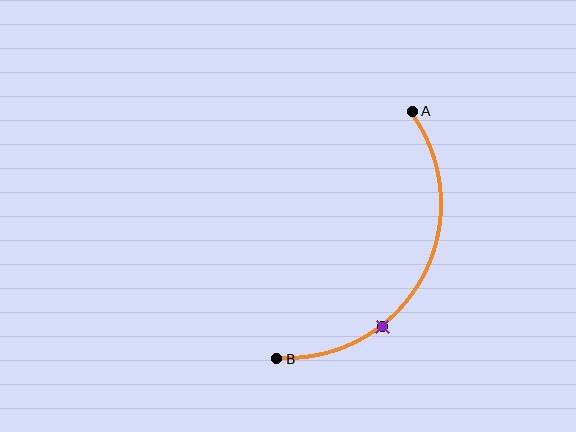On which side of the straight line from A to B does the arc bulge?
The arc bulges to the right of the straight line connecting A and B.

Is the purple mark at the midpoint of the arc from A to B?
No. The purple mark lies on the arc but is closer to endpoint B. The arc midpoint would be at the point on the curve equidistant along the arc from both A and B.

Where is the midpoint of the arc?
The arc midpoint is the point on the curve farthest from the straight line joining A and B. It sits to the right of that line.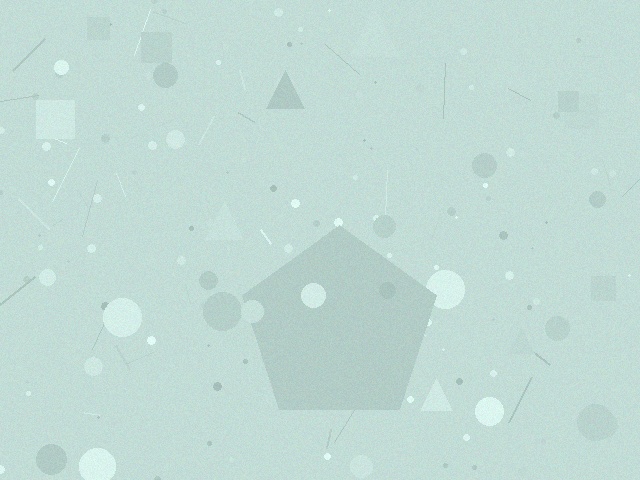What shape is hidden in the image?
A pentagon is hidden in the image.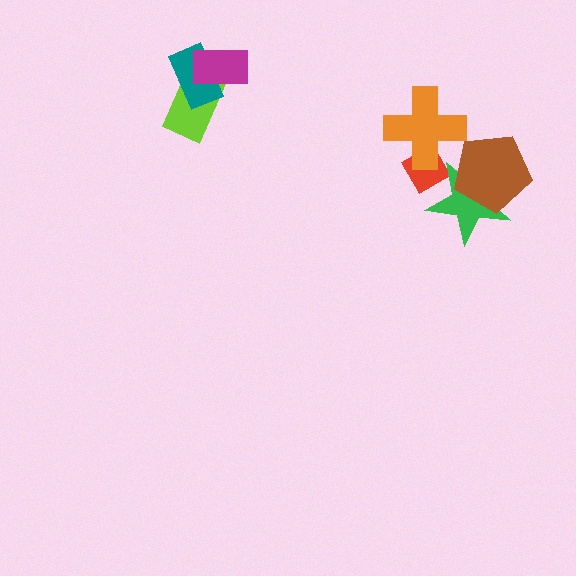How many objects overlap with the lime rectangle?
2 objects overlap with the lime rectangle.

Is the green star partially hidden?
Yes, it is partially covered by another shape.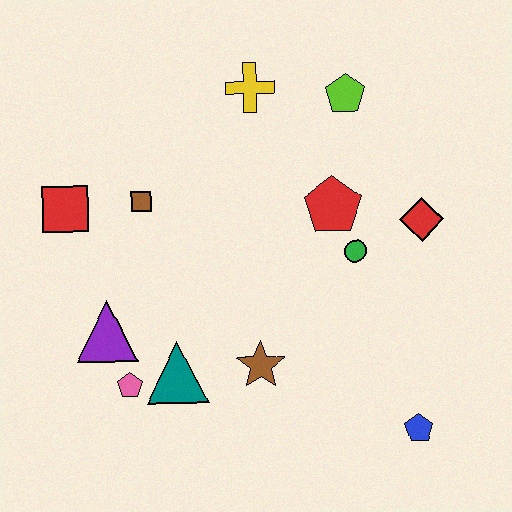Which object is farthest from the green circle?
The red square is farthest from the green circle.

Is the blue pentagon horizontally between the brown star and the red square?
No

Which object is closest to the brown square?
The red square is closest to the brown square.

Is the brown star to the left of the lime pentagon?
Yes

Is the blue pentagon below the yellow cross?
Yes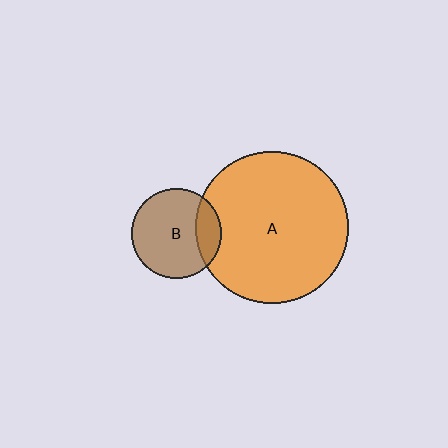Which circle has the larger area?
Circle A (orange).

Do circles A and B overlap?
Yes.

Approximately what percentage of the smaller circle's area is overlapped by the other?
Approximately 20%.